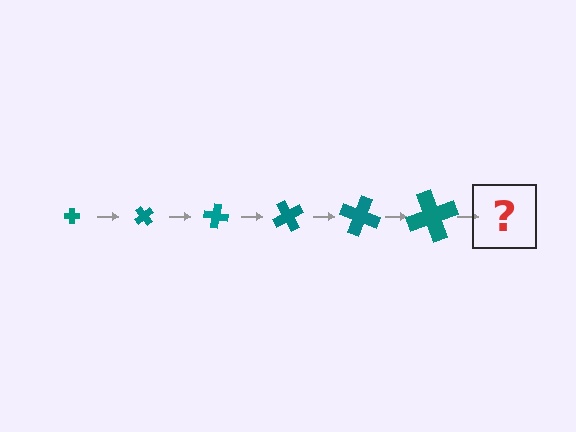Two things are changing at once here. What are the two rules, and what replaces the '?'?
The two rules are that the cross grows larger each step and it rotates 50 degrees each step. The '?' should be a cross, larger than the previous one and rotated 300 degrees from the start.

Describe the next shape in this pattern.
It should be a cross, larger than the previous one and rotated 300 degrees from the start.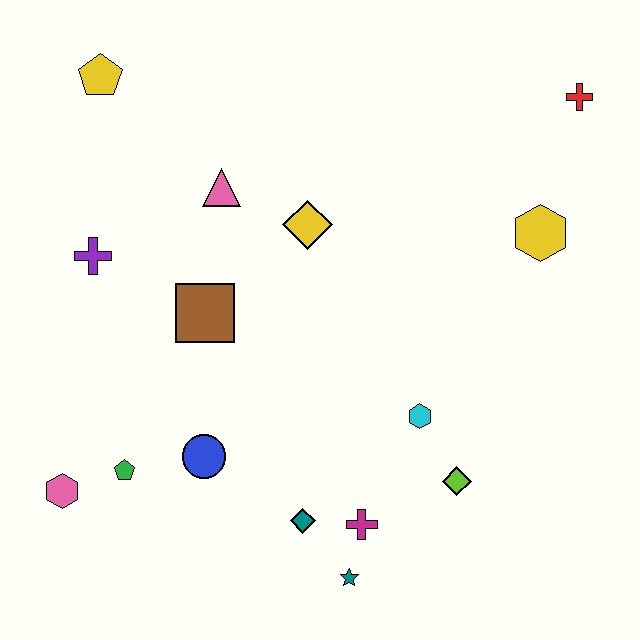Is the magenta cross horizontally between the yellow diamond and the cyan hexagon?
Yes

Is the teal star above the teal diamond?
No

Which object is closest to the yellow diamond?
The pink triangle is closest to the yellow diamond.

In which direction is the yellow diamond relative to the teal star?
The yellow diamond is above the teal star.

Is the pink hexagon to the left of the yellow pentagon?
Yes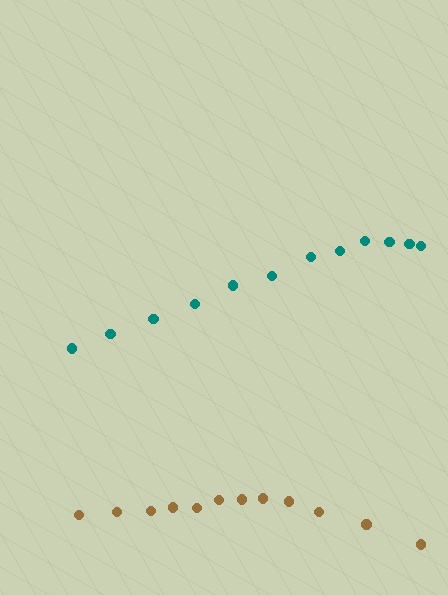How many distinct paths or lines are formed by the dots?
There are 2 distinct paths.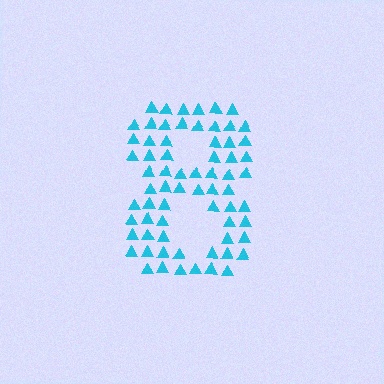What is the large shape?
The large shape is the digit 8.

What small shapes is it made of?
It is made of small triangles.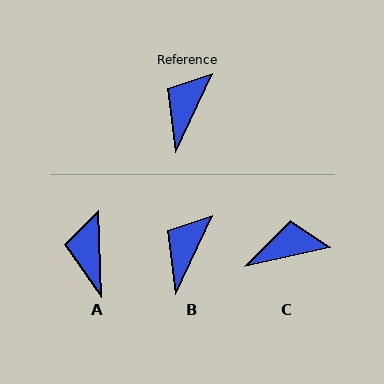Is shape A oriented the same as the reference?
No, it is off by about 27 degrees.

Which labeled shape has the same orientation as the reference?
B.